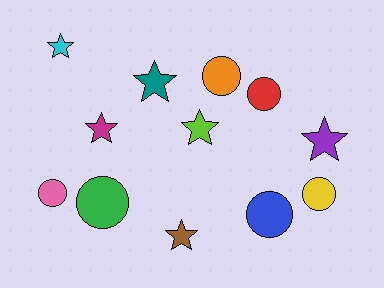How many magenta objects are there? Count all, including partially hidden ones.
There is 1 magenta object.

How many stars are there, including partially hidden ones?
There are 6 stars.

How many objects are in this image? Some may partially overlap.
There are 12 objects.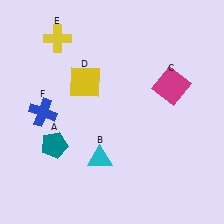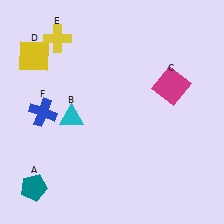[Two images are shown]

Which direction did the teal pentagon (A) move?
The teal pentagon (A) moved down.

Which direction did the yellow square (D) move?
The yellow square (D) moved left.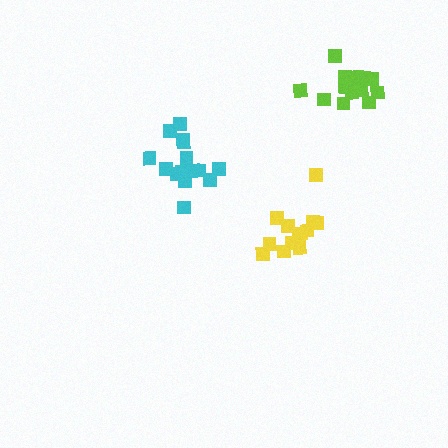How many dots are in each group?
Group 1: 13 dots, Group 2: 15 dots, Group 3: 14 dots (42 total).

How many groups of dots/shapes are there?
There are 3 groups.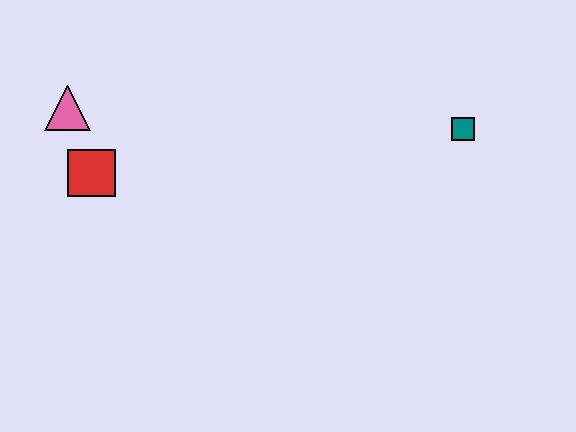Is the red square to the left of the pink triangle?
No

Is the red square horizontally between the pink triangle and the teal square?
Yes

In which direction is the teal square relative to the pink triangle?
The teal square is to the right of the pink triangle.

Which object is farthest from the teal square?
The pink triangle is farthest from the teal square.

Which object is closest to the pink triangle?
The red square is closest to the pink triangle.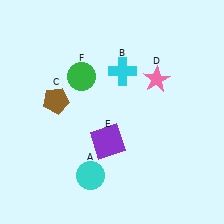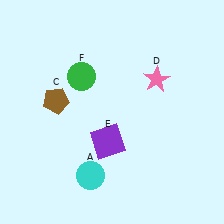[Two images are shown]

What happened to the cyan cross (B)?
The cyan cross (B) was removed in Image 2. It was in the top-right area of Image 1.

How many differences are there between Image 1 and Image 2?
There is 1 difference between the two images.